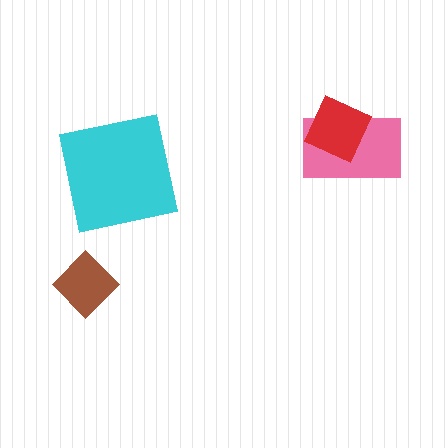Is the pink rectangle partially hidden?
Yes, it is partially covered by another shape.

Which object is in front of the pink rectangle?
The red square is in front of the pink rectangle.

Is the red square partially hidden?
No, no other shape covers it.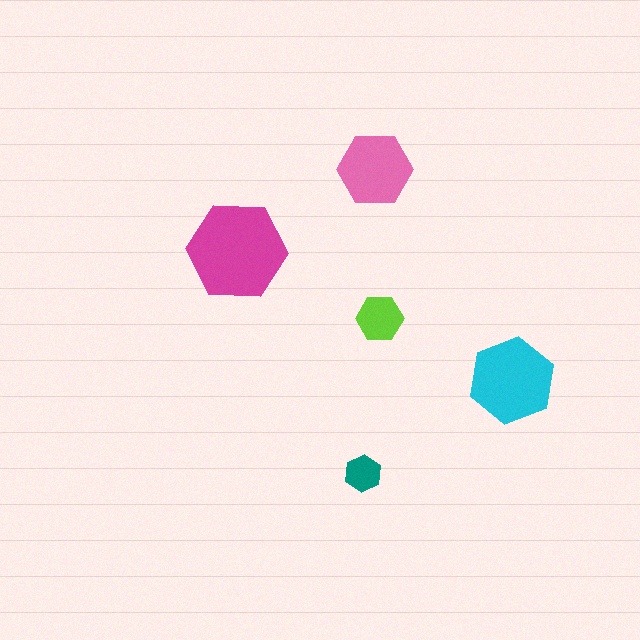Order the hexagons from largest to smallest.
the magenta one, the cyan one, the pink one, the lime one, the teal one.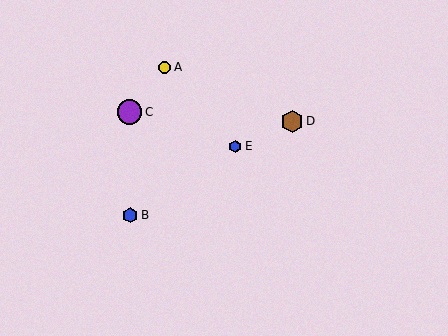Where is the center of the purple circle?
The center of the purple circle is at (130, 112).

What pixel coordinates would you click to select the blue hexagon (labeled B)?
Click at (130, 215) to select the blue hexagon B.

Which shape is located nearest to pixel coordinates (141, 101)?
The purple circle (labeled C) at (130, 112) is nearest to that location.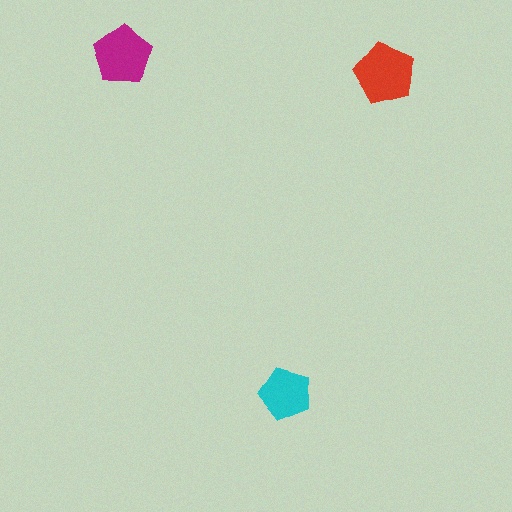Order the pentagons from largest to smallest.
the red one, the magenta one, the cyan one.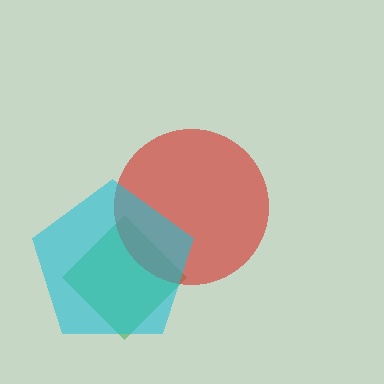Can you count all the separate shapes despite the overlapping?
Yes, there are 3 separate shapes.